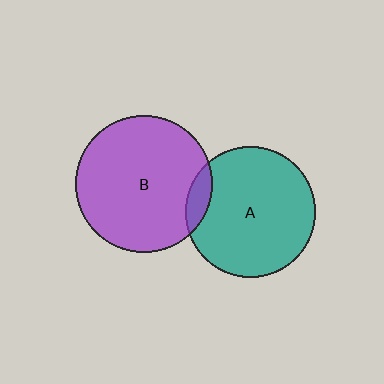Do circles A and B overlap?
Yes.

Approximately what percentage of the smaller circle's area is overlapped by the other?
Approximately 10%.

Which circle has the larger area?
Circle B (purple).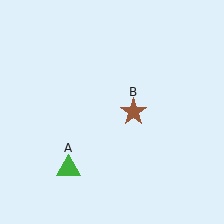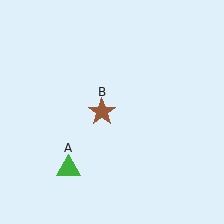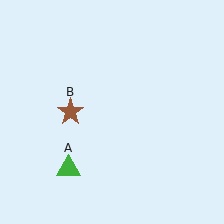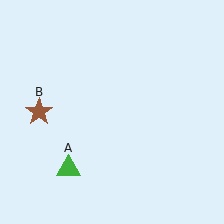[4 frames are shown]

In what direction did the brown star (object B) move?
The brown star (object B) moved left.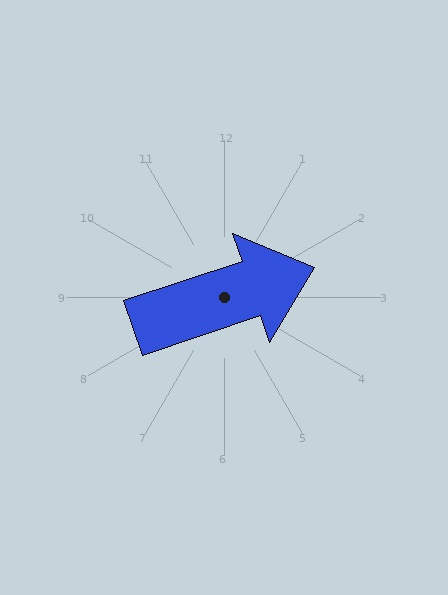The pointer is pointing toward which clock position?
Roughly 2 o'clock.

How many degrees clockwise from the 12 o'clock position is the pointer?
Approximately 71 degrees.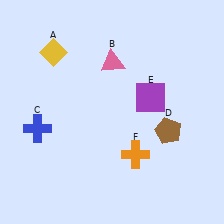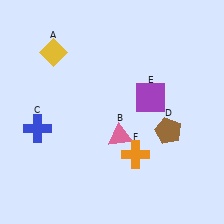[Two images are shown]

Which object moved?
The pink triangle (B) moved down.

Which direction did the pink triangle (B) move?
The pink triangle (B) moved down.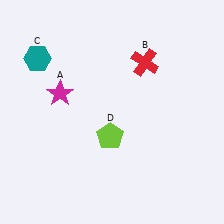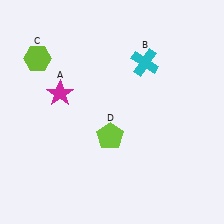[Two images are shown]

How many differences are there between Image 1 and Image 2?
There are 2 differences between the two images.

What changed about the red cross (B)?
In Image 1, B is red. In Image 2, it changed to cyan.